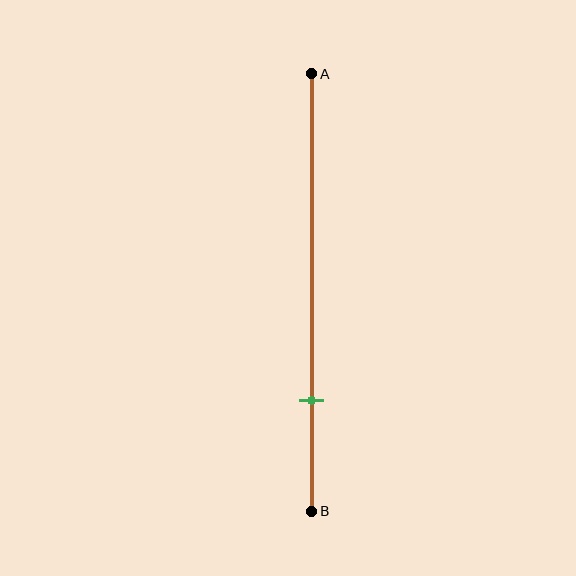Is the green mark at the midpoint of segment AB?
No, the mark is at about 75% from A, not at the 50% midpoint.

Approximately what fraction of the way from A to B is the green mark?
The green mark is approximately 75% of the way from A to B.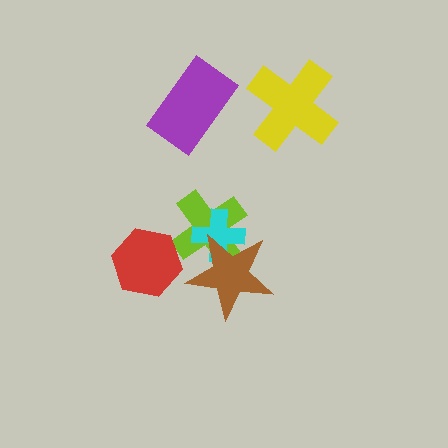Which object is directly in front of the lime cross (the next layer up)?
The cyan cross is directly in front of the lime cross.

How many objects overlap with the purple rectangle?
0 objects overlap with the purple rectangle.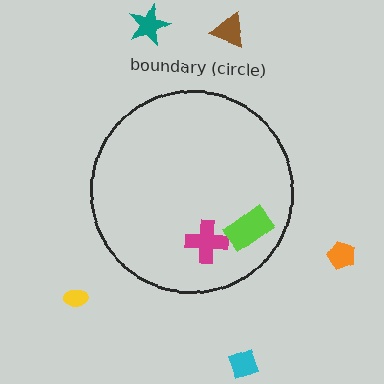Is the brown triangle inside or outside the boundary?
Outside.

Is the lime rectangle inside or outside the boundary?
Inside.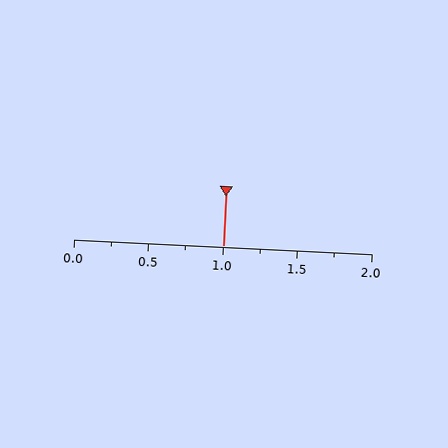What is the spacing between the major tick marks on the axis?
The major ticks are spaced 0.5 apart.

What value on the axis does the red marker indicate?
The marker indicates approximately 1.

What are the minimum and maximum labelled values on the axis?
The axis runs from 0.0 to 2.0.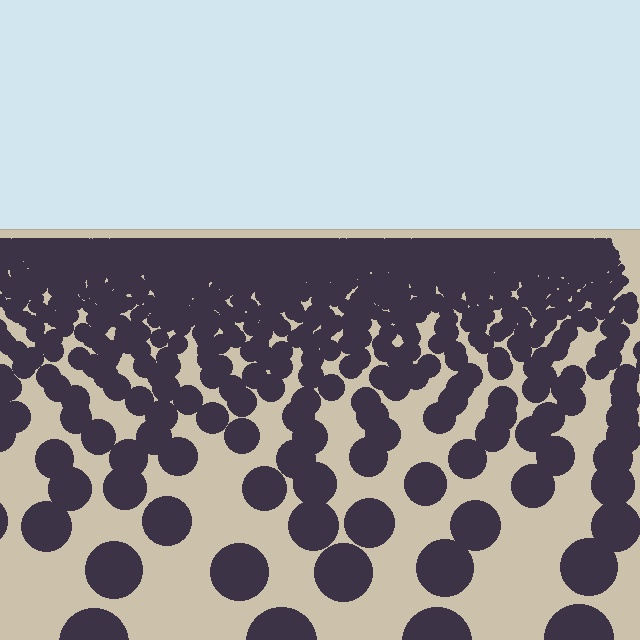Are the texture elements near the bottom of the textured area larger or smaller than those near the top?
Larger. Near the bottom, elements are closer to the viewer and appear at a bigger on-screen size.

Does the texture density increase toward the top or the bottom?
Density increases toward the top.